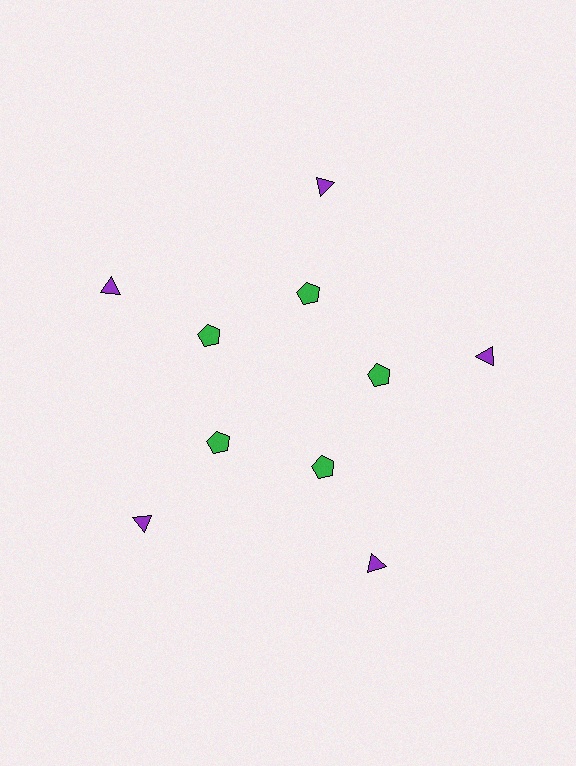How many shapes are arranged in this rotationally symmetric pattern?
There are 10 shapes, arranged in 5 groups of 2.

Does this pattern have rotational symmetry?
Yes, this pattern has 5-fold rotational symmetry. It looks the same after rotating 72 degrees around the center.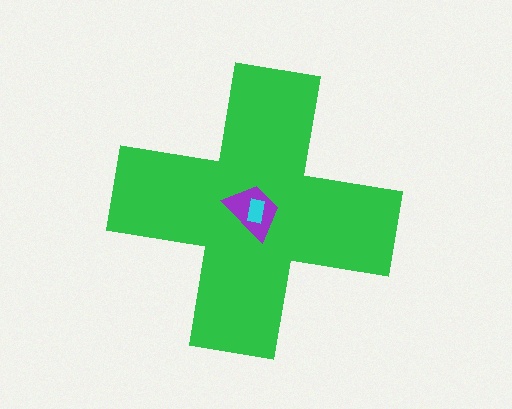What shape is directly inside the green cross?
The purple trapezoid.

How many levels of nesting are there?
3.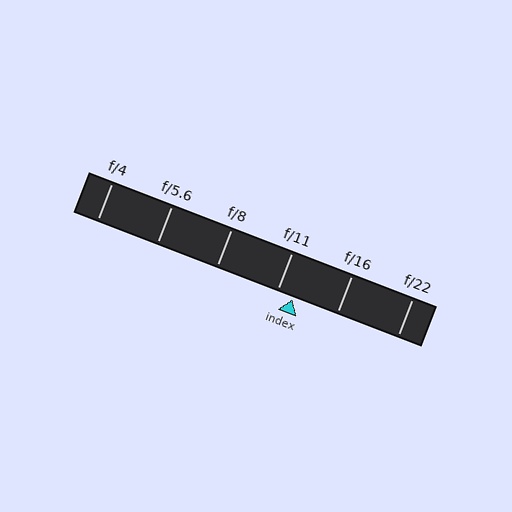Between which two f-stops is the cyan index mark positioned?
The index mark is between f/11 and f/16.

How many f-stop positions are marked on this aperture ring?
There are 6 f-stop positions marked.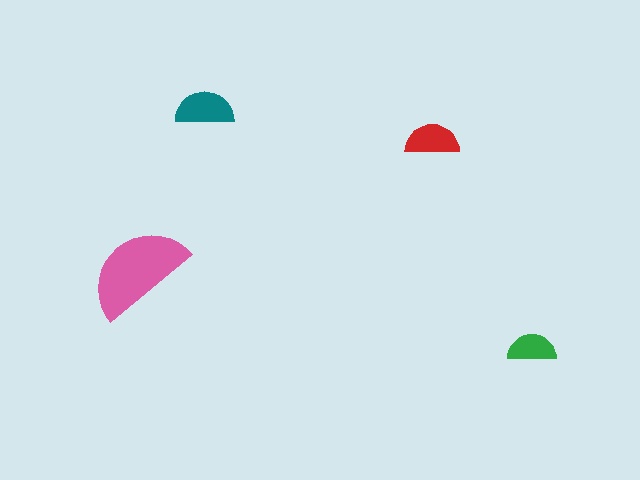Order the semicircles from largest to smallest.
the pink one, the teal one, the red one, the green one.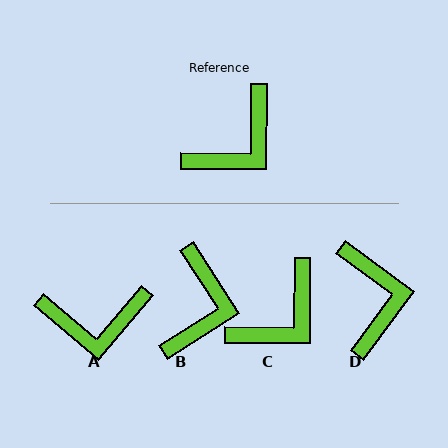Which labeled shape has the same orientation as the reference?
C.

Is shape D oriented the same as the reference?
No, it is off by about 54 degrees.